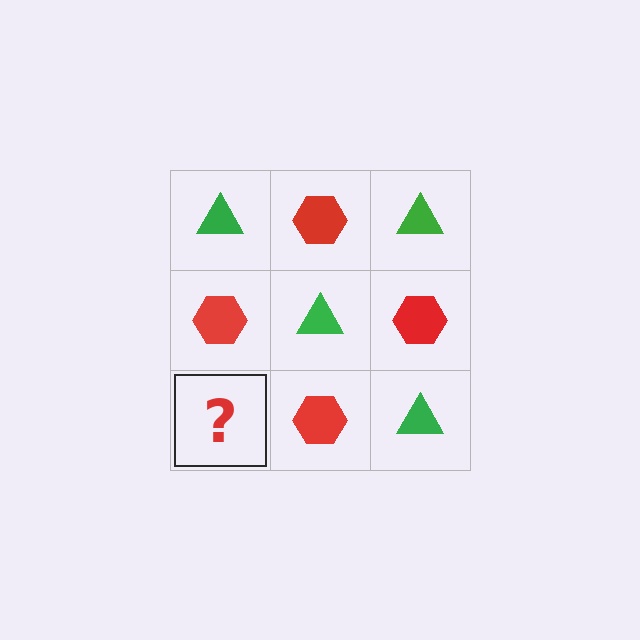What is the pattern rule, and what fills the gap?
The rule is that it alternates green triangle and red hexagon in a checkerboard pattern. The gap should be filled with a green triangle.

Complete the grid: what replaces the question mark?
The question mark should be replaced with a green triangle.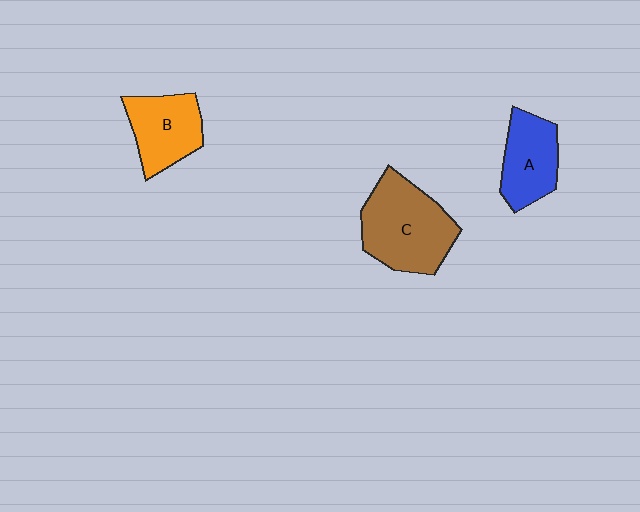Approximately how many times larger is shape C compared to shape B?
Approximately 1.5 times.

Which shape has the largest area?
Shape C (brown).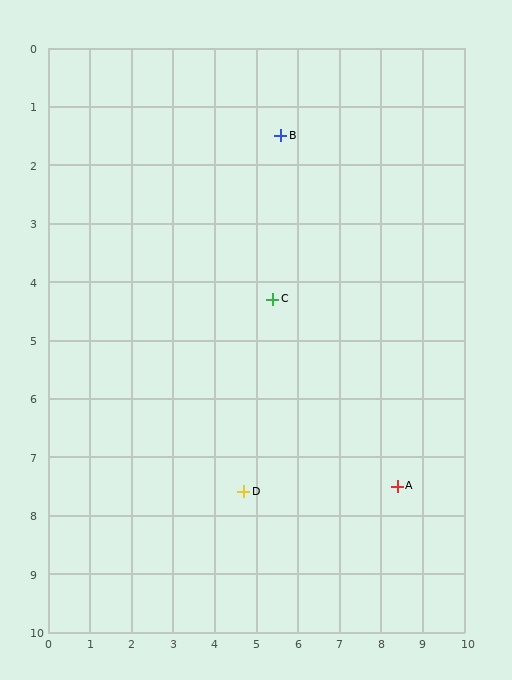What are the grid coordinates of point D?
Point D is at approximately (4.7, 7.6).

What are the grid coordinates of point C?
Point C is at approximately (5.4, 4.3).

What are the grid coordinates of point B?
Point B is at approximately (5.6, 1.5).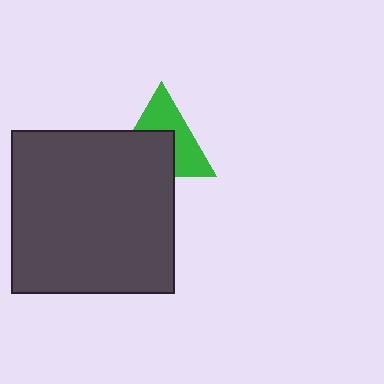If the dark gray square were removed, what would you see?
You would see the complete green triangle.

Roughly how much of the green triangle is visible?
About half of it is visible (roughly 50%).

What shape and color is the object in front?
The object in front is a dark gray square.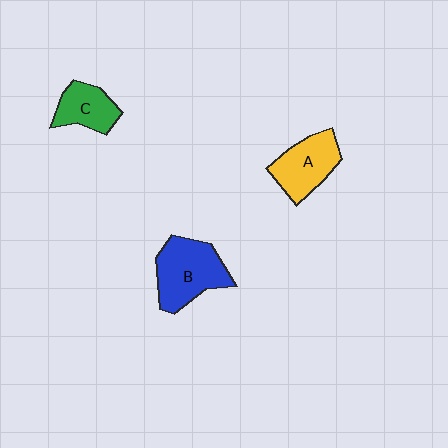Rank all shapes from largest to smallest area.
From largest to smallest: B (blue), A (yellow), C (green).